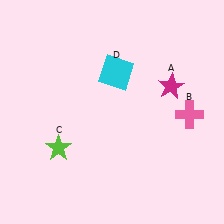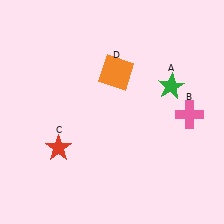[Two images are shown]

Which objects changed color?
A changed from magenta to green. C changed from lime to red. D changed from cyan to orange.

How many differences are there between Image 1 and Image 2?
There are 3 differences between the two images.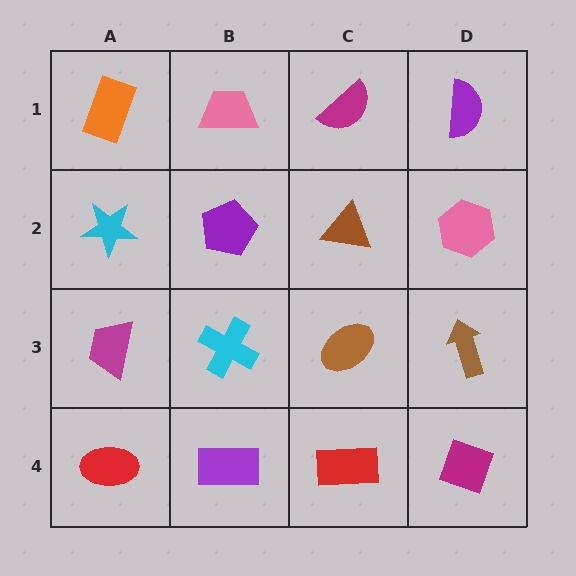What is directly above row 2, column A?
An orange rectangle.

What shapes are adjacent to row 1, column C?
A brown triangle (row 2, column C), a pink trapezoid (row 1, column B), a purple semicircle (row 1, column D).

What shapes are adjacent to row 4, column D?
A brown arrow (row 3, column D), a red rectangle (row 4, column C).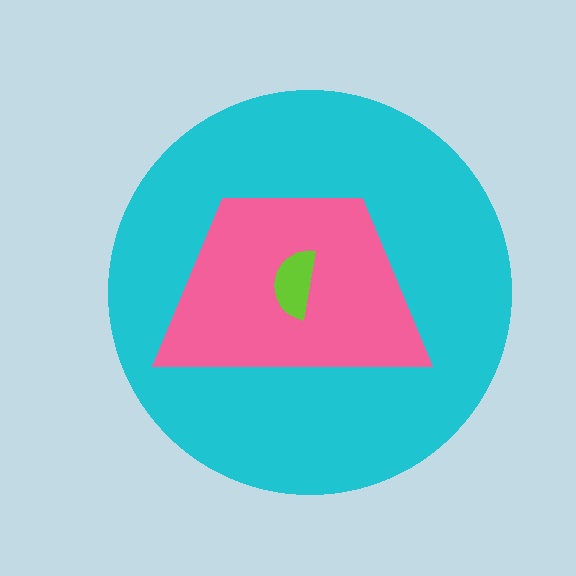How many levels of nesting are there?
3.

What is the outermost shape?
The cyan circle.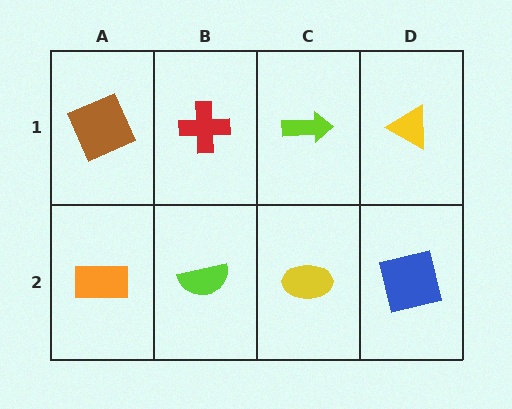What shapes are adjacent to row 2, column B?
A red cross (row 1, column B), an orange rectangle (row 2, column A), a yellow ellipse (row 2, column C).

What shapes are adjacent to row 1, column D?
A blue square (row 2, column D), a lime arrow (row 1, column C).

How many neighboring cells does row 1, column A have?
2.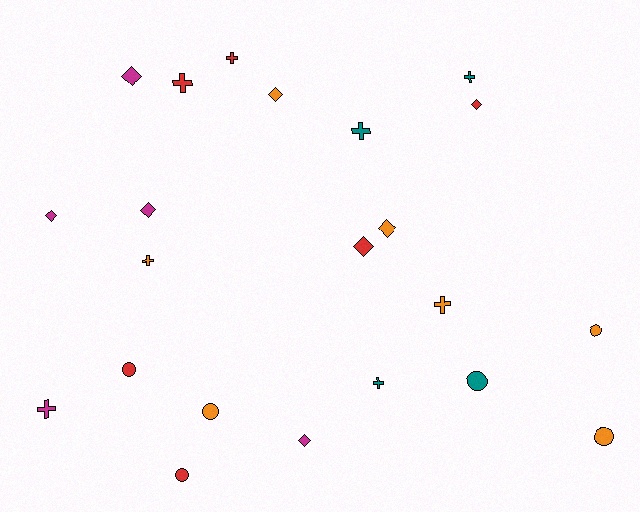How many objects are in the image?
There are 22 objects.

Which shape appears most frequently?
Cross, with 8 objects.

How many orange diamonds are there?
There are 2 orange diamonds.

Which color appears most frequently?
Orange, with 7 objects.